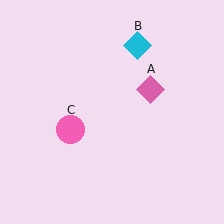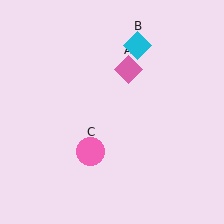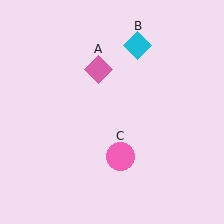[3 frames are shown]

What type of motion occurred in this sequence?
The pink diamond (object A), pink circle (object C) rotated counterclockwise around the center of the scene.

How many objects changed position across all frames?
2 objects changed position: pink diamond (object A), pink circle (object C).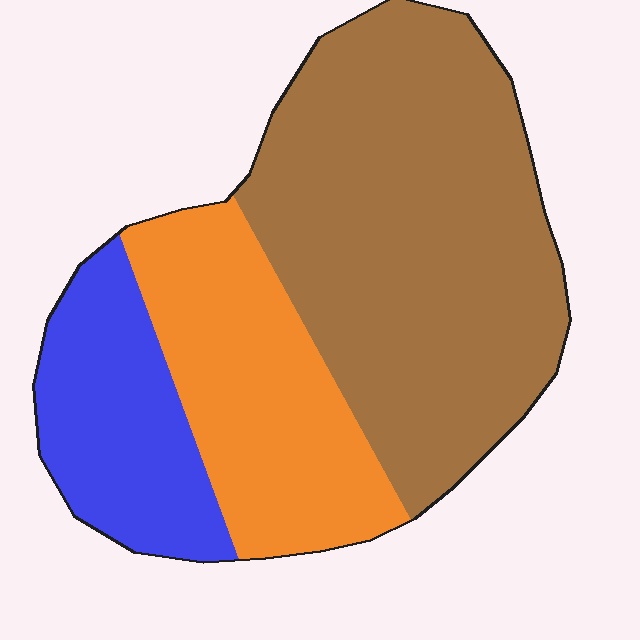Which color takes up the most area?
Brown, at roughly 55%.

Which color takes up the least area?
Blue, at roughly 20%.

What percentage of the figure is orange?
Orange covers about 25% of the figure.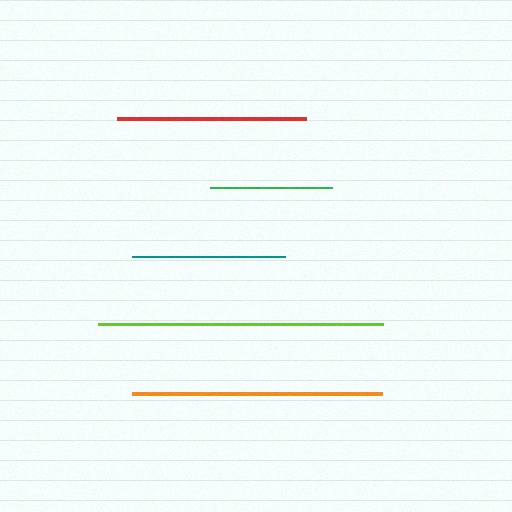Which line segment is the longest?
The lime line is the longest at approximately 285 pixels.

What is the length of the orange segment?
The orange segment is approximately 250 pixels long.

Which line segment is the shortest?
The green line is the shortest at approximately 121 pixels.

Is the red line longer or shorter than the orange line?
The orange line is longer than the red line.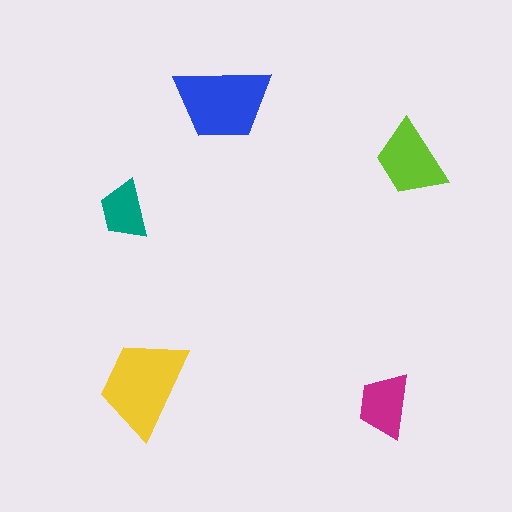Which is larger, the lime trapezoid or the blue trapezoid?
The blue one.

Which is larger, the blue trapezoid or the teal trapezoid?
The blue one.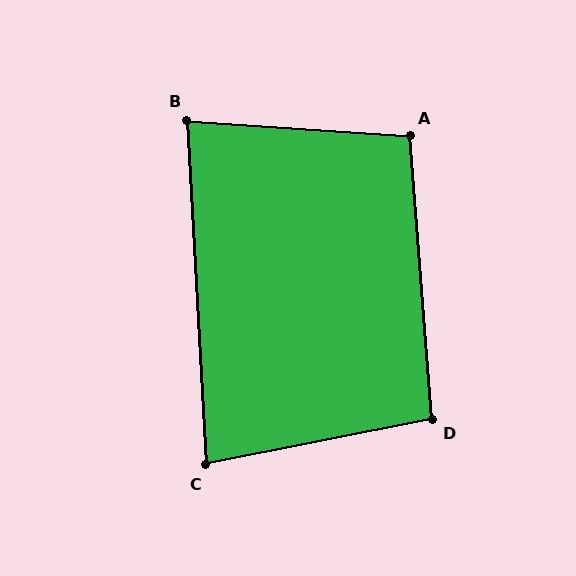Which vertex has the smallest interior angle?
C, at approximately 82 degrees.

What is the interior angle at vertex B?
Approximately 83 degrees (acute).